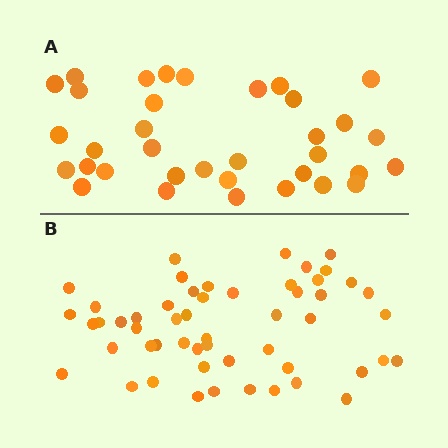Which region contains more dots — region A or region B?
Region B (the bottom region) has more dots.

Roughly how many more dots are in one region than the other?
Region B has approximately 20 more dots than region A.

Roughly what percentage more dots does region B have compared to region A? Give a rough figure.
About 50% more.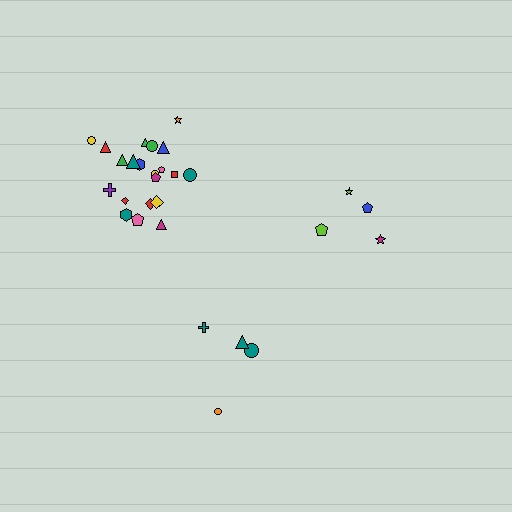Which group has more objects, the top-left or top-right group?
The top-left group.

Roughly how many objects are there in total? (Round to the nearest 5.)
Roughly 30 objects in total.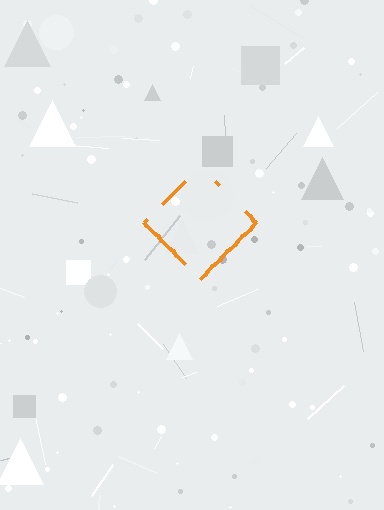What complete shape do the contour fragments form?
The contour fragments form a diamond.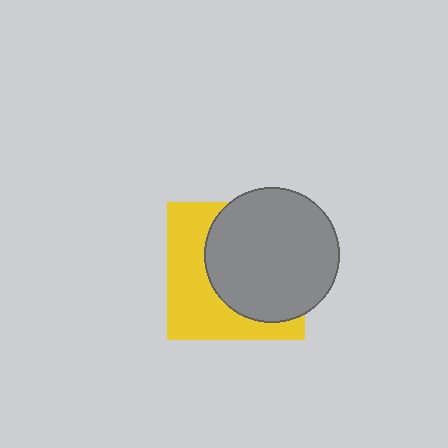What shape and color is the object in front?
The object in front is a gray circle.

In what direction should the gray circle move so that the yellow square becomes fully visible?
The gray circle should move right. That is the shortest direction to clear the overlap and leave the yellow square fully visible.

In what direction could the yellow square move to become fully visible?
The yellow square could move left. That would shift it out from behind the gray circle entirely.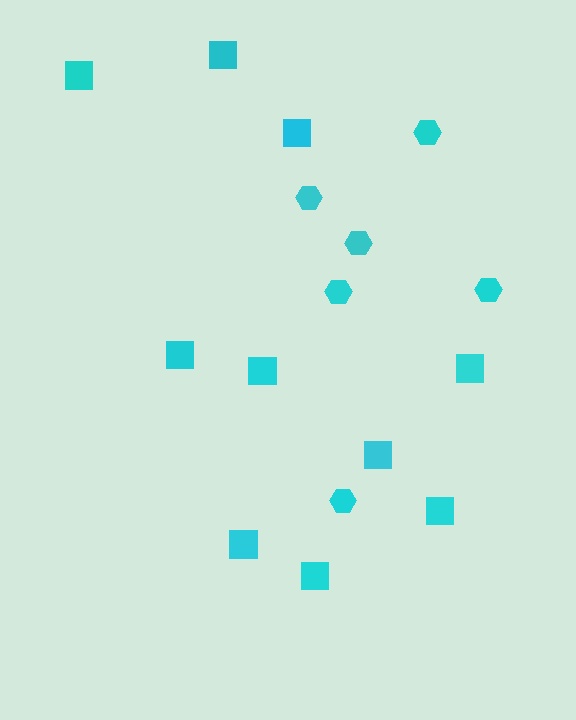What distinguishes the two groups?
There are 2 groups: one group of hexagons (6) and one group of squares (10).